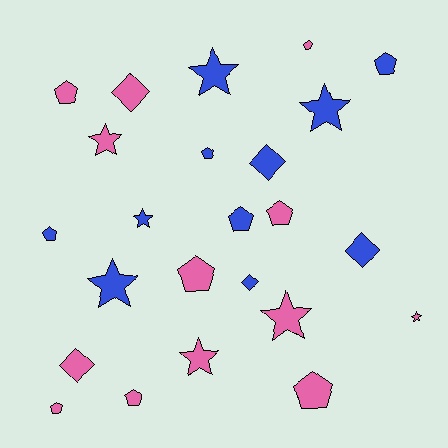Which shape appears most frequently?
Pentagon, with 11 objects.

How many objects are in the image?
There are 24 objects.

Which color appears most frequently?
Pink, with 13 objects.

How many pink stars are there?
There are 4 pink stars.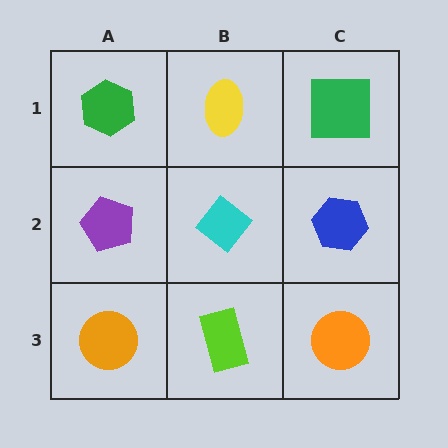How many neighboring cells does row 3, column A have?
2.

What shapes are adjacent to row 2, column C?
A green square (row 1, column C), an orange circle (row 3, column C), a cyan diamond (row 2, column B).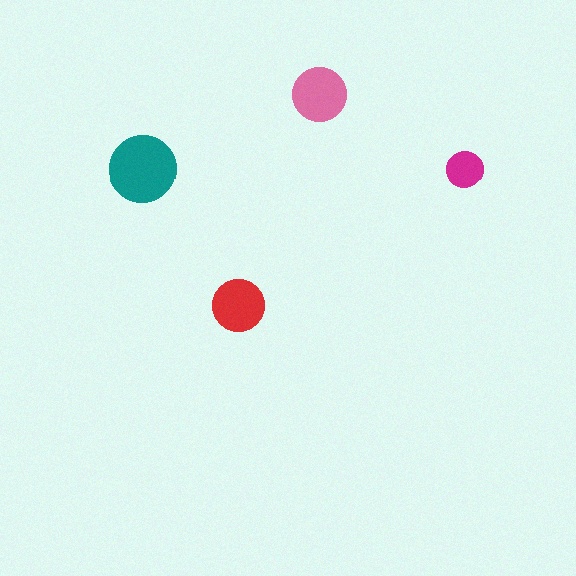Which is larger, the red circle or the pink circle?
The pink one.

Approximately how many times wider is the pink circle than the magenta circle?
About 1.5 times wider.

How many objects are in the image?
There are 4 objects in the image.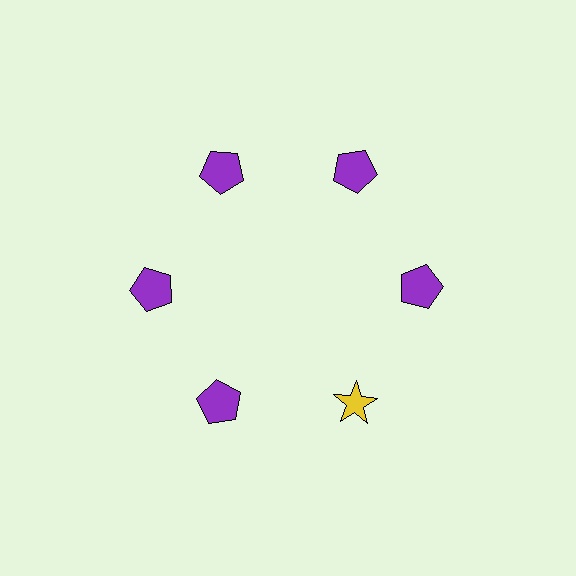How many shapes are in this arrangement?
There are 6 shapes arranged in a ring pattern.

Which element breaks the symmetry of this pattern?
The yellow star at roughly the 5 o'clock position breaks the symmetry. All other shapes are purple pentagons.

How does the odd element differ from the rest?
It differs in both color (yellow instead of purple) and shape (star instead of pentagon).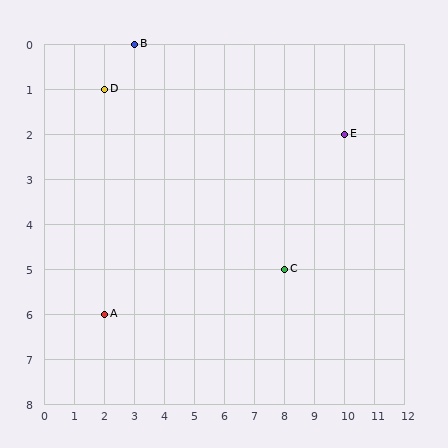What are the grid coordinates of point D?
Point D is at grid coordinates (2, 1).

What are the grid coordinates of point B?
Point B is at grid coordinates (3, 0).